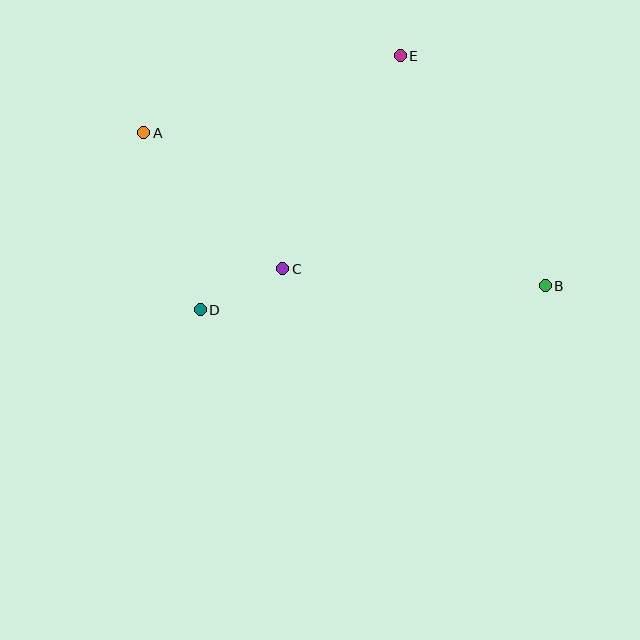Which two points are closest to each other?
Points C and D are closest to each other.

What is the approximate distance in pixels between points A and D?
The distance between A and D is approximately 186 pixels.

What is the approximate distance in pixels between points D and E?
The distance between D and E is approximately 323 pixels.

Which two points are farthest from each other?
Points A and B are farthest from each other.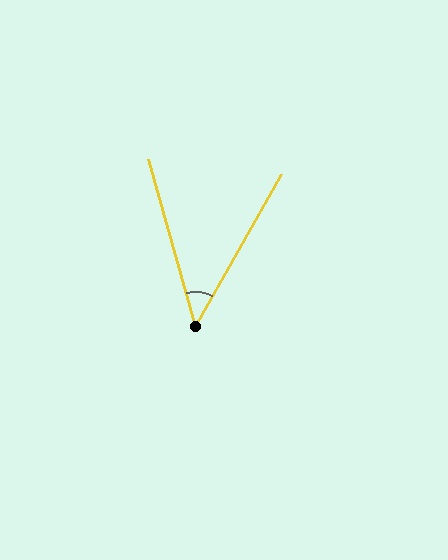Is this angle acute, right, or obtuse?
It is acute.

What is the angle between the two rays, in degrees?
Approximately 45 degrees.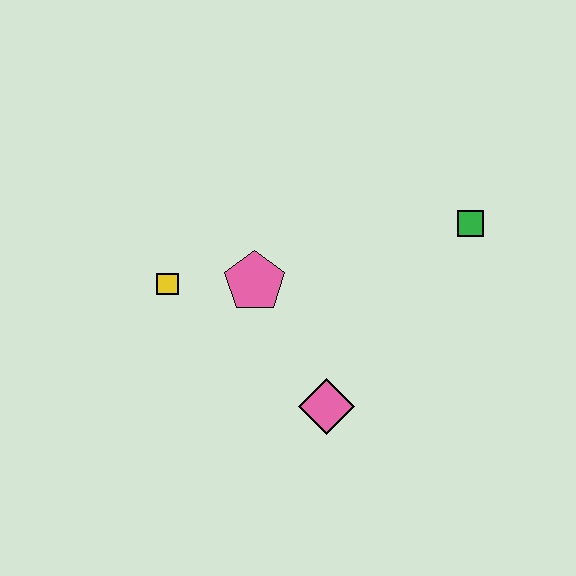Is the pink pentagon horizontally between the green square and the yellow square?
Yes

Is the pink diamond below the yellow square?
Yes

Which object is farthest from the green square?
The yellow square is farthest from the green square.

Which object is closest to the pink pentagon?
The yellow square is closest to the pink pentagon.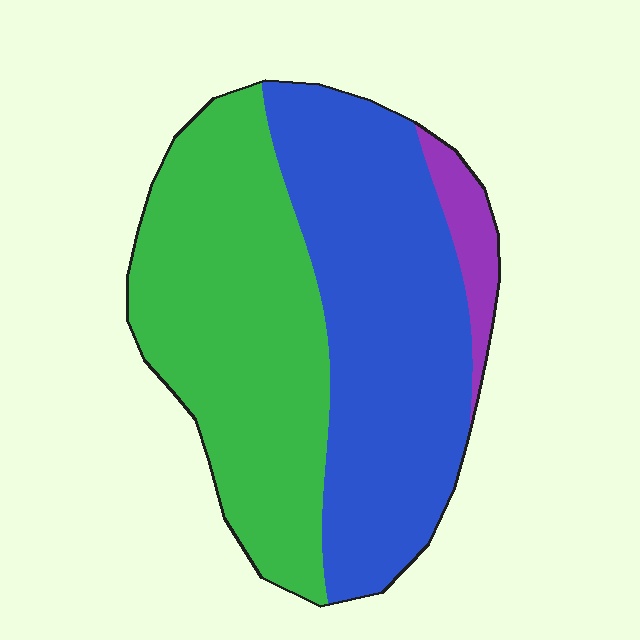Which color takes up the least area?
Purple, at roughly 5%.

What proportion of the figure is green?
Green takes up about one half (1/2) of the figure.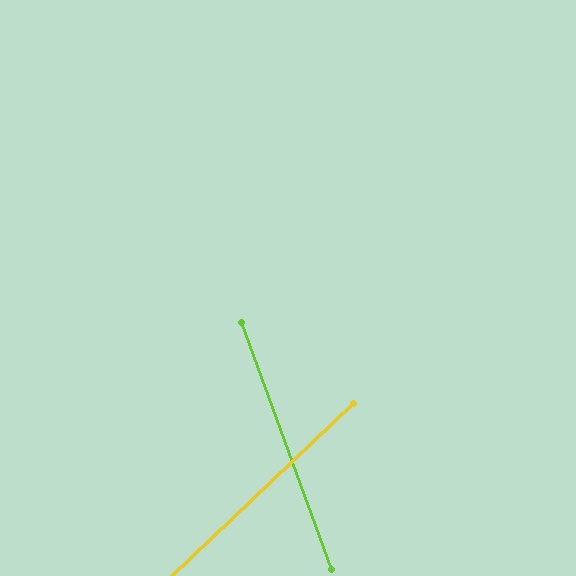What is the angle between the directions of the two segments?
Approximately 67 degrees.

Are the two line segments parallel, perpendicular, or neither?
Neither parallel nor perpendicular — they differ by about 67°.